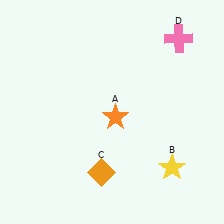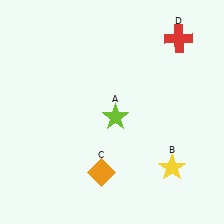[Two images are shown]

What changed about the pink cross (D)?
In Image 1, D is pink. In Image 2, it changed to red.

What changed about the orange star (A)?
In Image 1, A is orange. In Image 2, it changed to lime.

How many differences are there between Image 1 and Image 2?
There are 2 differences between the two images.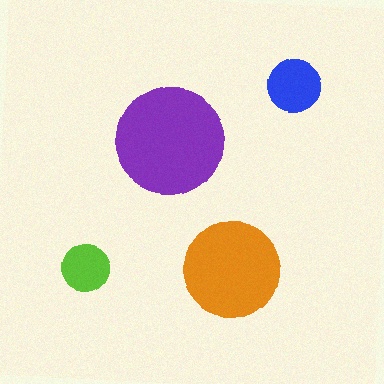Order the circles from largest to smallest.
the purple one, the orange one, the blue one, the lime one.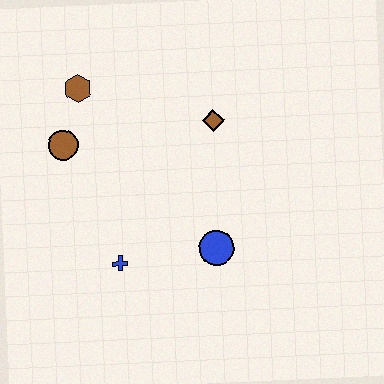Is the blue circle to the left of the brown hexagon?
No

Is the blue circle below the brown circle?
Yes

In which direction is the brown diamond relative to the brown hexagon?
The brown diamond is to the right of the brown hexagon.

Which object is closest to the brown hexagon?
The brown circle is closest to the brown hexagon.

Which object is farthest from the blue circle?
The brown hexagon is farthest from the blue circle.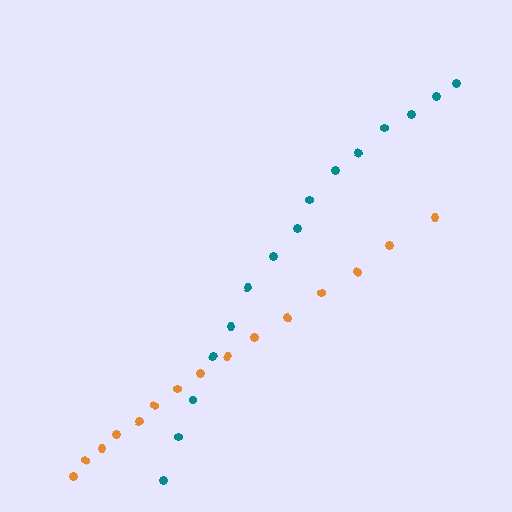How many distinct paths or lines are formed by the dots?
There are 2 distinct paths.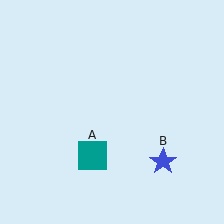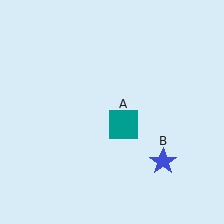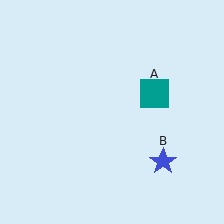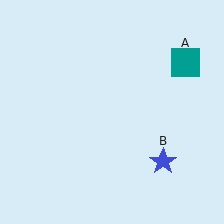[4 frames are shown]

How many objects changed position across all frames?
1 object changed position: teal square (object A).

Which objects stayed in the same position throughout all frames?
Blue star (object B) remained stationary.